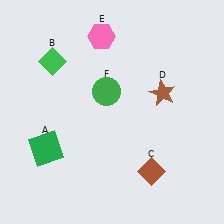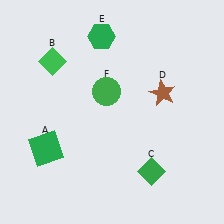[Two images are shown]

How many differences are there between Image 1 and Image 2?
There are 2 differences between the two images.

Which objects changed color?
C changed from brown to green. E changed from pink to green.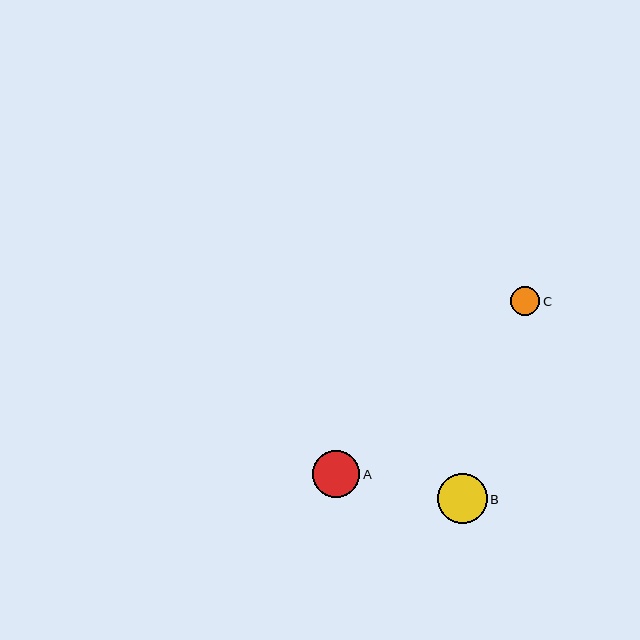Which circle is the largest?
Circle B is the largest with a size of approximately 50 pixels.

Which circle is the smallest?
Circle C is the smallest with a size of approximately 29 pixels.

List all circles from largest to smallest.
From largest to smallest: B, A, C.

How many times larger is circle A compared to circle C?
Circle A is approximately 1.6 times the size of circle C.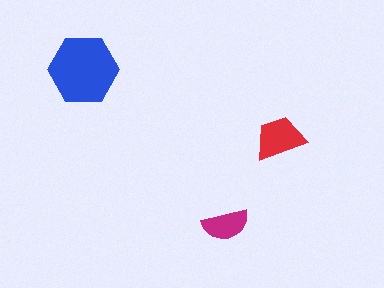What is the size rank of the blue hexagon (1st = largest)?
1st.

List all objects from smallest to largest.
The magenta semicircle, the red trapezoid, the blue hexagon.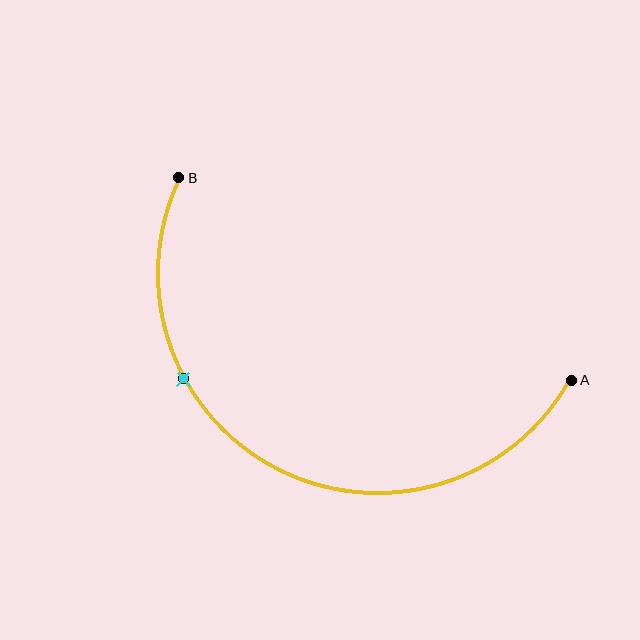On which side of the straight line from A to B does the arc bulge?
The arc bulges below the straight line connecting A and B.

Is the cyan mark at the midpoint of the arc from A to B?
No. The cyan mark lies on the arc but is closer to endpoint B. The arc midpoint would be at the point on the curve equidistant along the arc from both A and B.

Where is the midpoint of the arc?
The arc midpoint is the point on the curve farthest from the straight line joining A and B. It sits below that line.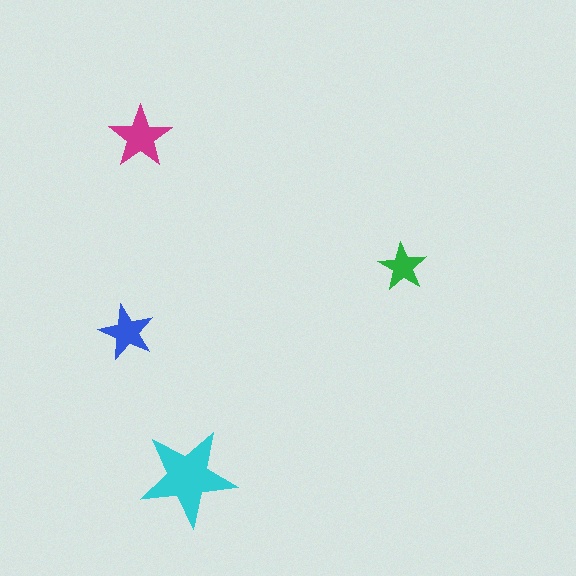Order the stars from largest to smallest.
the cyan one, the magenta one, the blue one, the green one.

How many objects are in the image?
There are 4 objects in the image.